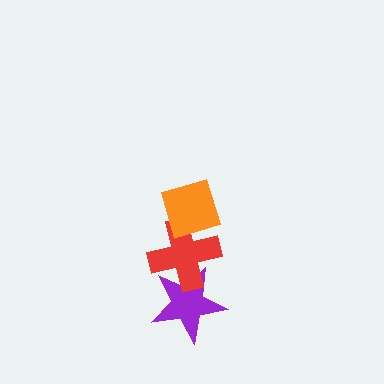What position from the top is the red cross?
The red cross is 2nd from the top.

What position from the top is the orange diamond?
The orange diamond is 1st from the top.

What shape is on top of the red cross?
The orange diamond is on top of the red cross.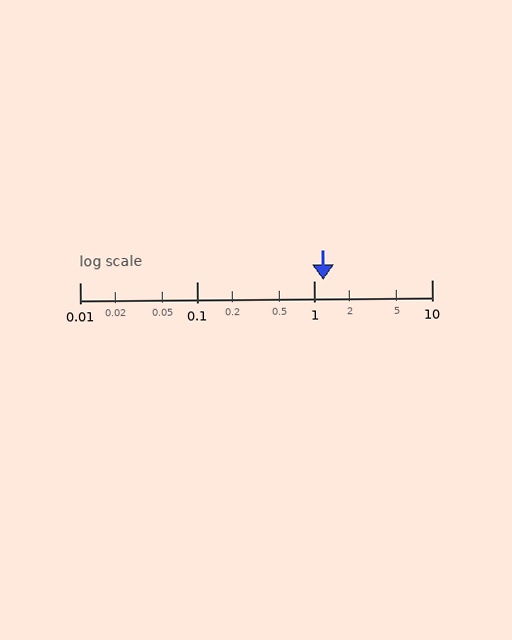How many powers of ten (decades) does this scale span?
The scale spans 3 decades, from 0.01 to 10.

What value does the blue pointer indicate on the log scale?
The pointer indicates approximately 1.2.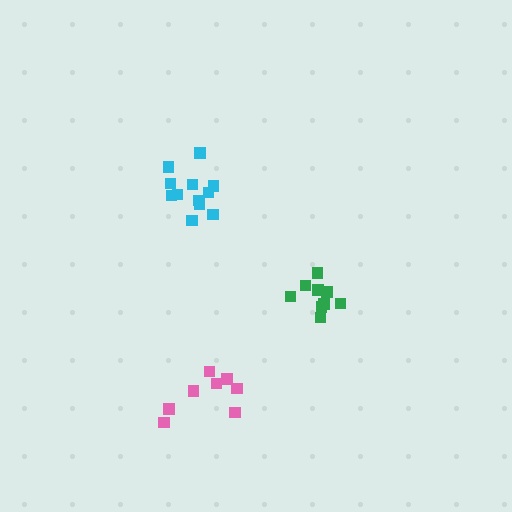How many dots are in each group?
Group 1: 12 dots, Group 2: 9 dots, Group 3: 8 dots (29 total).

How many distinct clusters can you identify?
There are 3 distinct clusters.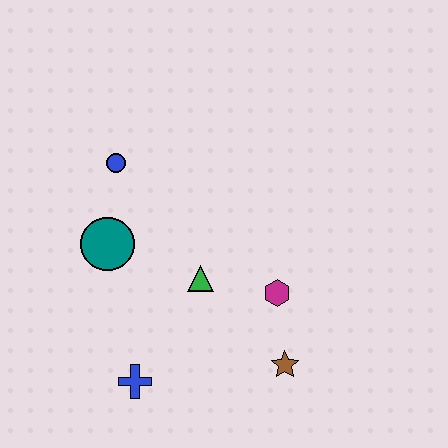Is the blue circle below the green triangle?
No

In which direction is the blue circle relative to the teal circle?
The blue circle is above the teal circle.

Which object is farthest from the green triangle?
The blue circle is farthest from the green triangle.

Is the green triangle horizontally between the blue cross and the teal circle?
No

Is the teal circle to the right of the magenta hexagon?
No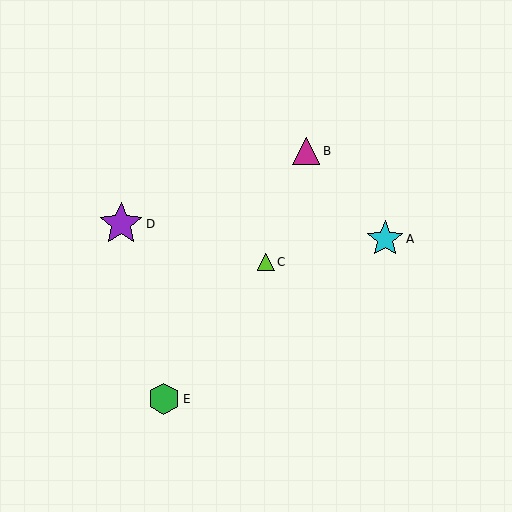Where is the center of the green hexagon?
The center of the green hexagon is at (164, 399).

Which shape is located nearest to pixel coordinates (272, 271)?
The lime triangle (labeled C) at (266, 262) is nearest to that location.